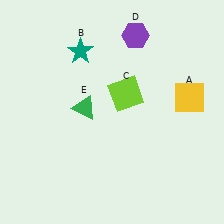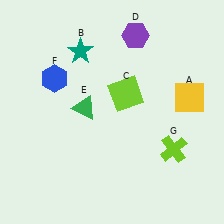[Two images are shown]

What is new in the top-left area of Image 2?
A blue hexagon (F) was added in the top-left area of Image 2.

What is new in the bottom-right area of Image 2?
A lime cross (G) was added in the bottom-right area of Image 2.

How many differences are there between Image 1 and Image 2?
There are 2 differences between the two images.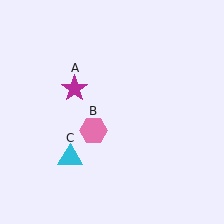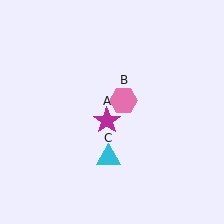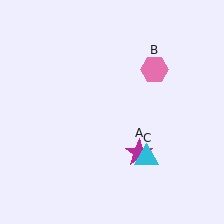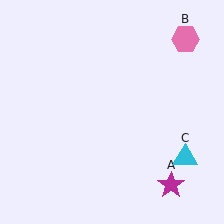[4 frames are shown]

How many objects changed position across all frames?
3 objects changed position: magenta star (object A), pink hexagon (object B), cyan triangle (object C).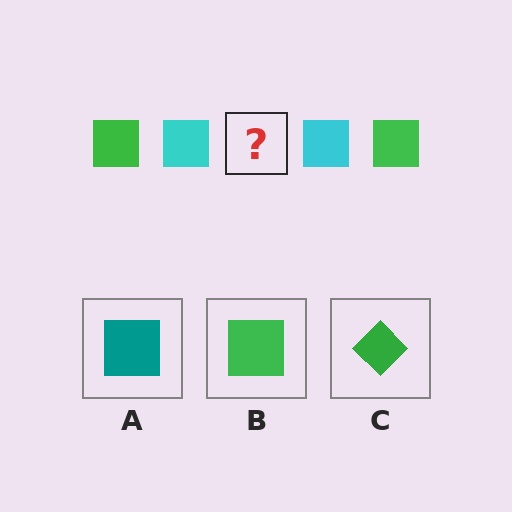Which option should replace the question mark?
Option B.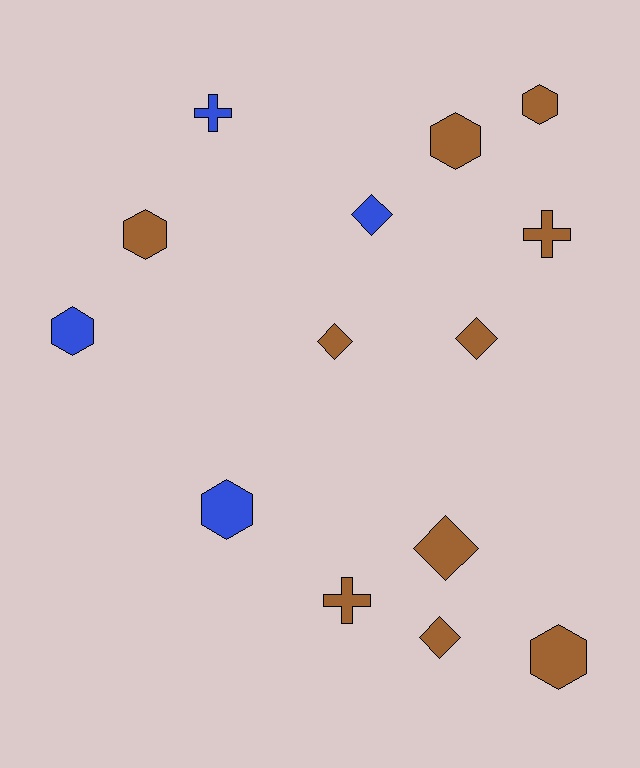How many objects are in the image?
There are 14 objects.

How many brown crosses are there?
There are 2 brown crosses.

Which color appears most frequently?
Brown, with 10 objects.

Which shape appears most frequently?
Hexagon, with 6 objects.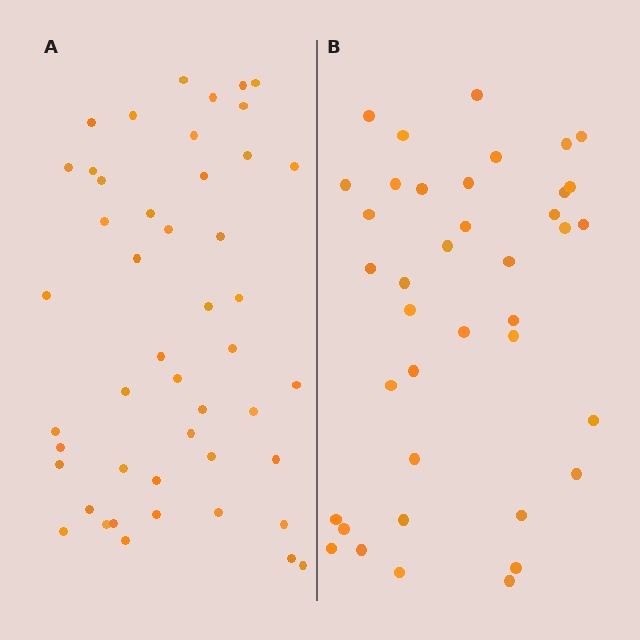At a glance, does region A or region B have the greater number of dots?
Region A (the left region) has more dots.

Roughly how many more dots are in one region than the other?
Region A has roughly 8 or so more dots than region B.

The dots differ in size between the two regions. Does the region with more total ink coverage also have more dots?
No. Region B has more total ink coverage because its dots are larger, but region A actually contains more individual dots. Total area can be misleading — the number of items is what matters here.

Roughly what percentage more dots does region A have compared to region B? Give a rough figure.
About 20% more.